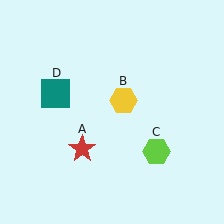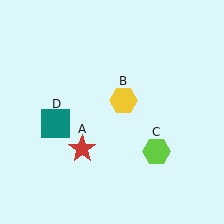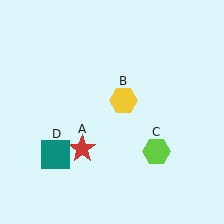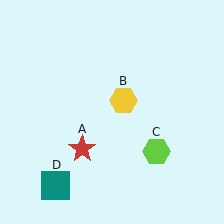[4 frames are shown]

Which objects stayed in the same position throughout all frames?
Red star (object A) and yellow hexagon (object B) and lime hexagon (object C) remained stationary.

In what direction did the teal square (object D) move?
The teal square (object D) moved down.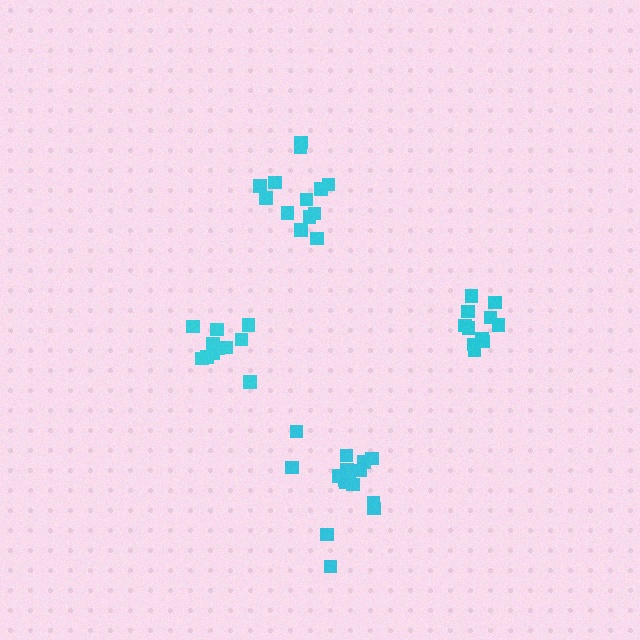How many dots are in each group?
Group 1: 11 dots, Group 2: 13 dots, Group 3: 16 dots, Group 4: 11 dots (51 total).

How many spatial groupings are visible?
There are 4 spatial groupings.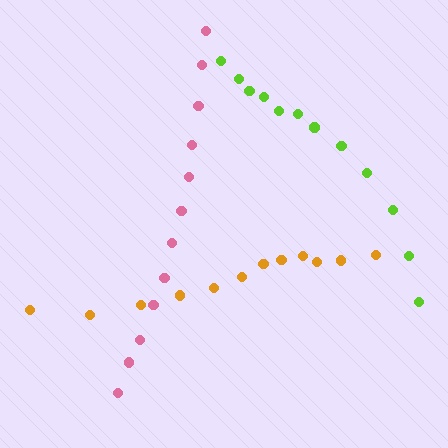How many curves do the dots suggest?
There are 3 distinct paths.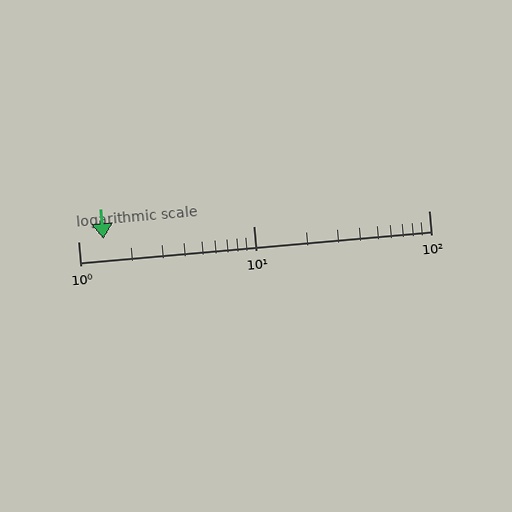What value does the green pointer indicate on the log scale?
The pointer indicates approximately 1.4.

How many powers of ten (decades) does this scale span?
The scale spans 2 decades, from 1 to 100.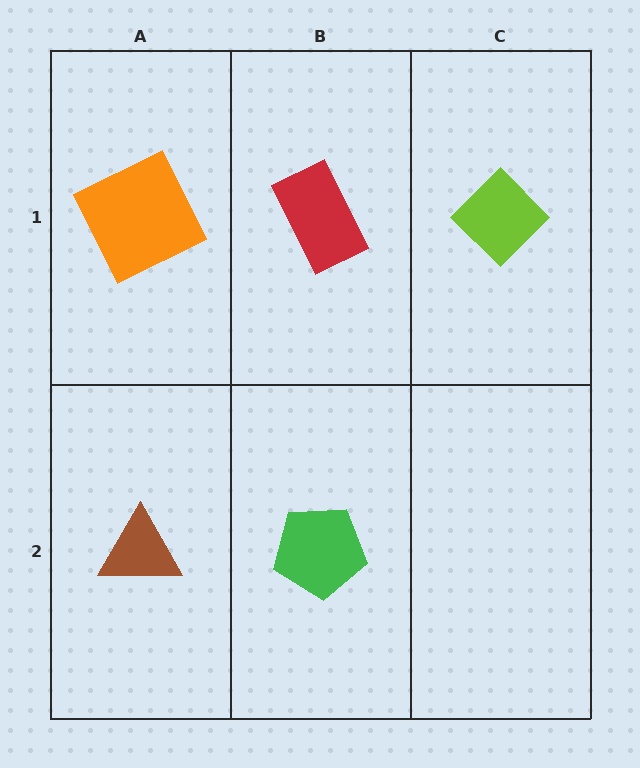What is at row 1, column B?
A red rectangle.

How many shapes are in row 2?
2 shapes.